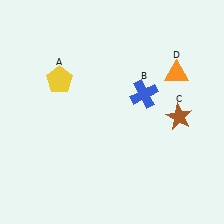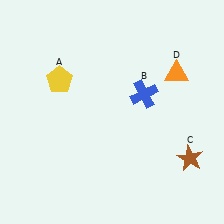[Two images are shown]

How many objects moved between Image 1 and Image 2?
1 object moved between the two images.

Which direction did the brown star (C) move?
The brown star (C) moved down.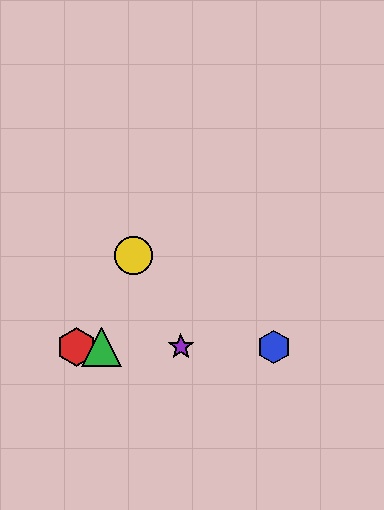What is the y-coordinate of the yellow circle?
The yellow circle is at y≈255.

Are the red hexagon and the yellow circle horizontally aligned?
No, the red hexagon is at y≈347 and the yellow circle is at y≈255.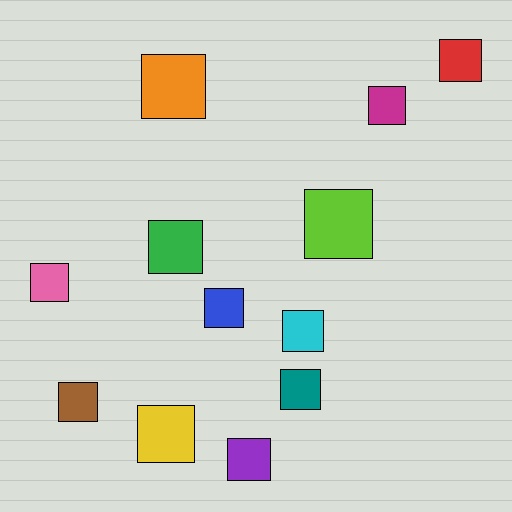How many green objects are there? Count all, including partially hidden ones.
There is 1 green object.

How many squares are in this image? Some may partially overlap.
There are 12 squares.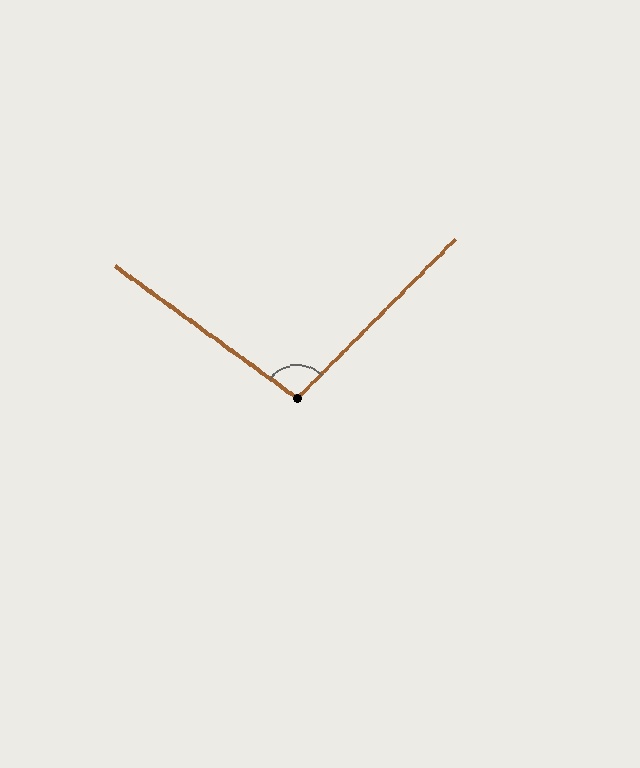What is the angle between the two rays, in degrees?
Approximately 99 degrees.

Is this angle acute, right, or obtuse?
It is obtuse.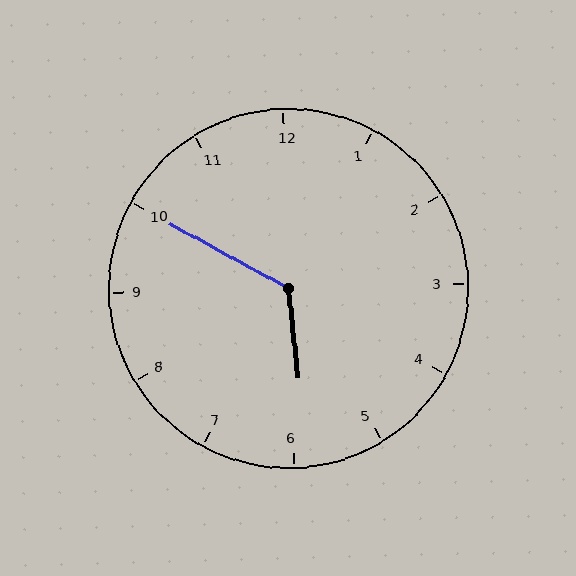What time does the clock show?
5:50.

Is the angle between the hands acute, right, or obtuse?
It is obtuse.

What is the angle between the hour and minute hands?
Approximately 125 degrees.